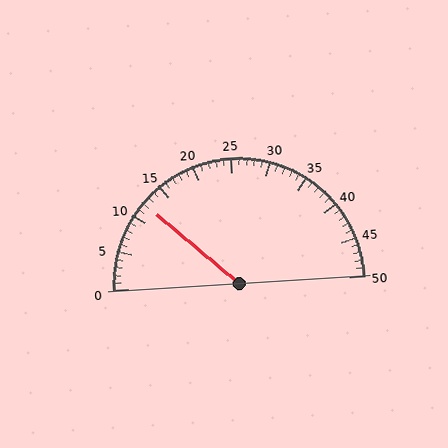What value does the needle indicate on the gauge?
The needle indicates approximately 12.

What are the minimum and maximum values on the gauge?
The gauge ranges from 0 to 50.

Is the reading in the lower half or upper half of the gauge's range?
The reading is in the lower half of the range (0 to 50).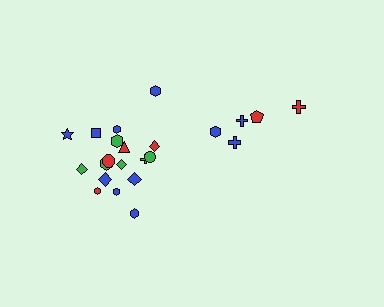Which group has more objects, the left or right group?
The left group.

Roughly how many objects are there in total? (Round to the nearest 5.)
Roughly 25 objects in total.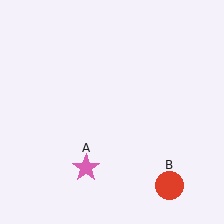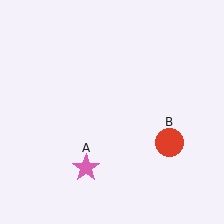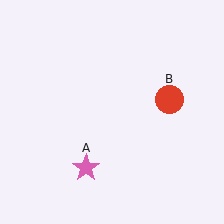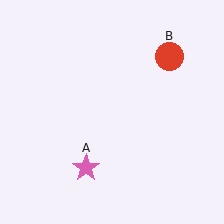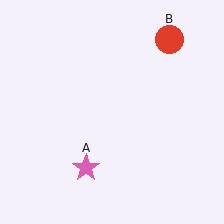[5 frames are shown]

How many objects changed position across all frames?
1 object changed position: red circle (object B).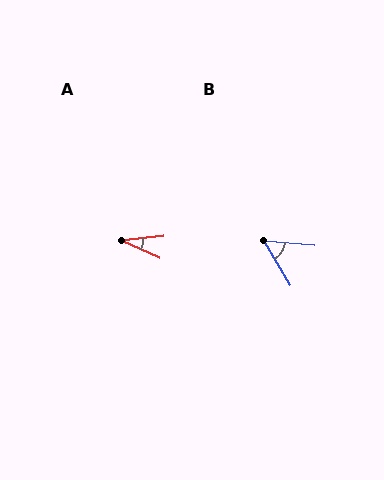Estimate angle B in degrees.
Approximately 55 degrees.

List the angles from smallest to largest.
A (30°), B (55°).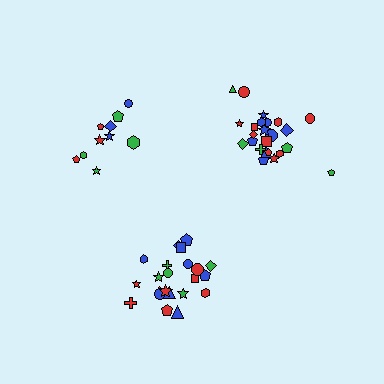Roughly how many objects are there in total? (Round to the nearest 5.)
Roughly 55 objects in total.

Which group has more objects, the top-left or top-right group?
The top-right group.